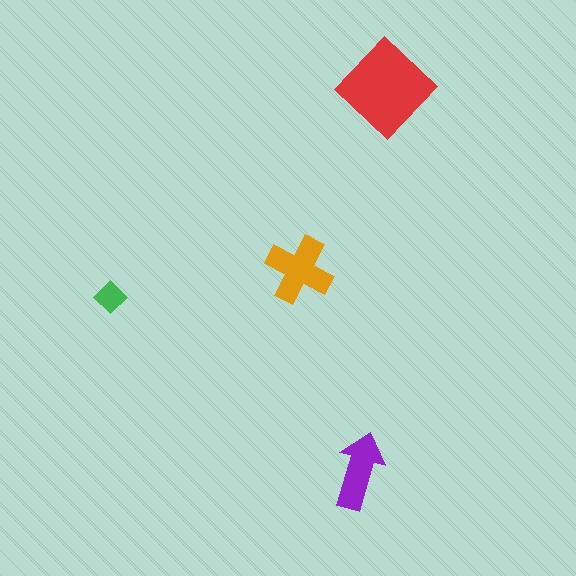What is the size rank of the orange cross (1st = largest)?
2nd.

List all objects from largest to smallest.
The red diamond, the orange cross, the purple arrow, the green diamond.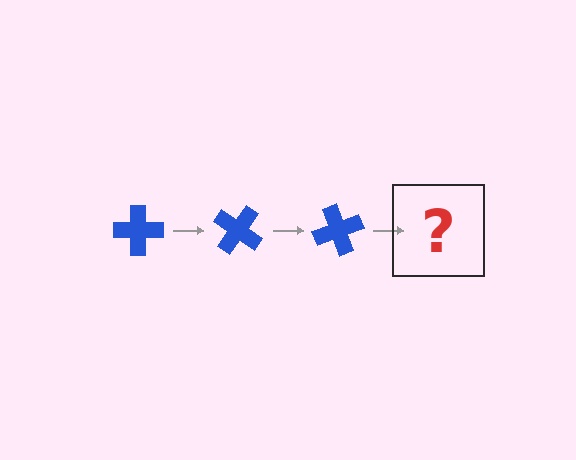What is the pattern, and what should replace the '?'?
The pattern is that the cross rotates 35 degrees each step. The '?' should be a blue cross rotated 105 degrees.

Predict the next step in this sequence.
The next step is a blue cross rotated 105 degrees.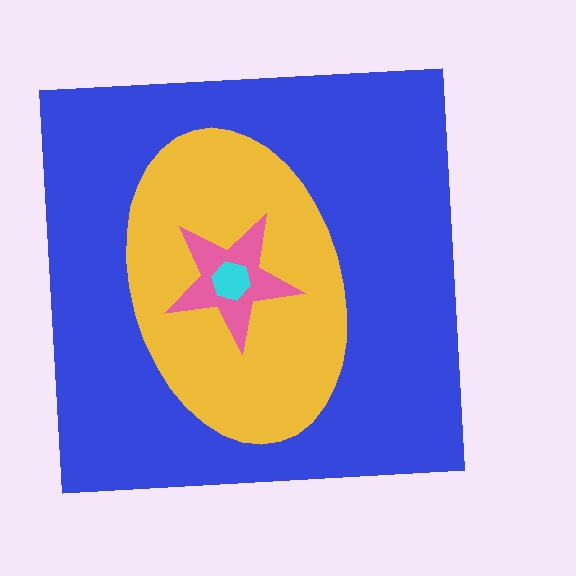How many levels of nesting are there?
4.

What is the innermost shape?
The cyan hexagon.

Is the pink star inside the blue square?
Yes.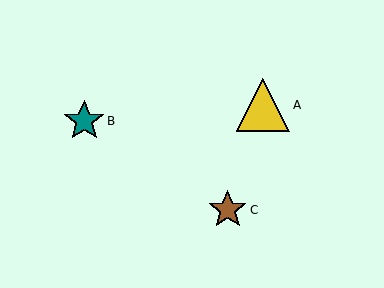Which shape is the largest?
The yellow triangle (labeled A) is the largest.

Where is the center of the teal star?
The center of the teal star is at (84, 121).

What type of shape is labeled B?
Shape B is a teal star.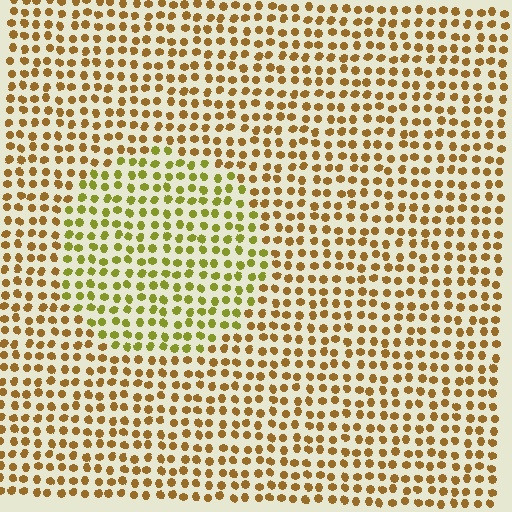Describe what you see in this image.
The image is filled with small brown elements in a uniform arrangement. A circle-shaped region is visible where the elements are tinted to a slightly different hue, forming a subtle color boundary.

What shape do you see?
I see a circle.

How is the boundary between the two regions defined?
The boundary is defined purely by a slight shift in hue (about 34 degrees). Spacing, size, and orientation are identical on both sides.